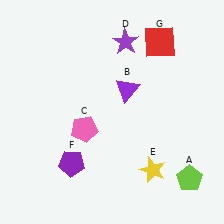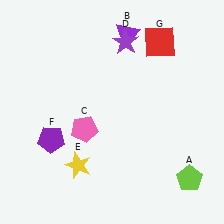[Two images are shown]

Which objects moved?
The objects that moved are: the purple triangle (B), the yellow star (E), the purple pentagon (F).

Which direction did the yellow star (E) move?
The yellow star (E) moved left.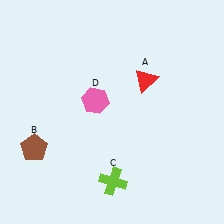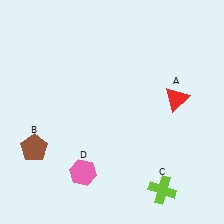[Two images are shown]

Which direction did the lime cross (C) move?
The lime cross (C) moved right.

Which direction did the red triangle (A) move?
The red triangle (A) moved right.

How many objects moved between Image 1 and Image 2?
3 objects moved between the two images.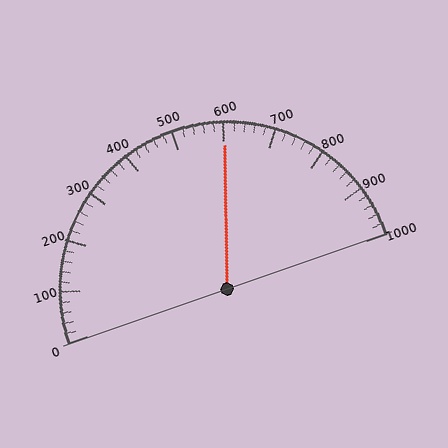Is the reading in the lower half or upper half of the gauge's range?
The reading is in the upper half of the range (0 to 1000).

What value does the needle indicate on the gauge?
The needle indicates approximately 600.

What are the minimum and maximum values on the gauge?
The gauge ranges from 0 to 1000.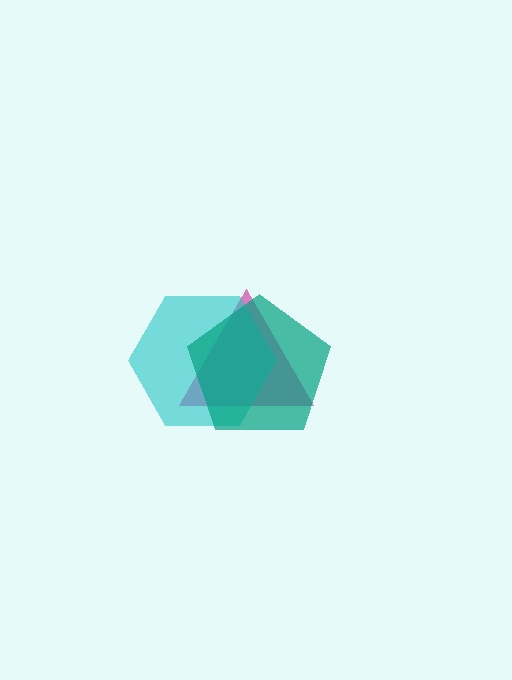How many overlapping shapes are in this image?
There are 3 overlapping shapes in the image.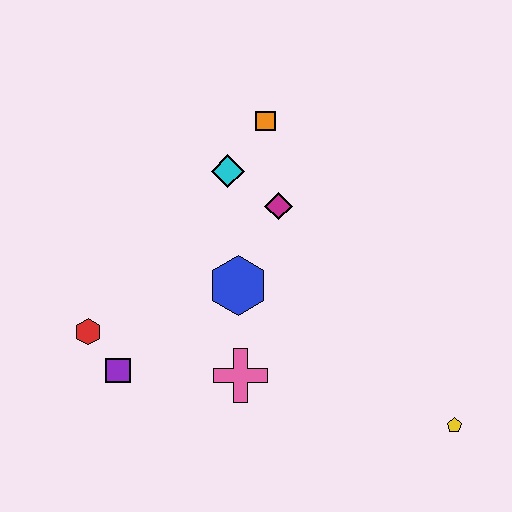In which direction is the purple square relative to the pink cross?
The purple square is to the left of the pink cross.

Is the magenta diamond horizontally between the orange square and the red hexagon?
No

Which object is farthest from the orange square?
The yellow pentagon is farthest from the orange square.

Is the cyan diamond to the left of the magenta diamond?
Yes